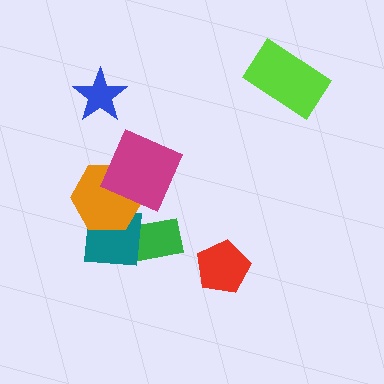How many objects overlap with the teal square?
3 objects overlap with the teal square.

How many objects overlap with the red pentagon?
0 objects overlap with the red pentagon.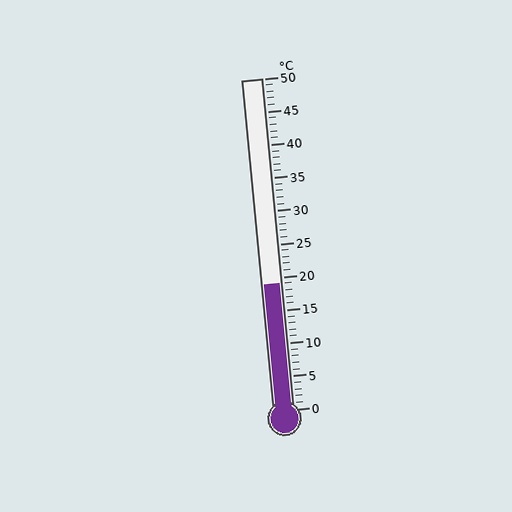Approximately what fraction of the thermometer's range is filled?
The thermometer is filled to approximately 40% of its range.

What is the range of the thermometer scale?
The thermometer scale ranges from 0°C to 50°C.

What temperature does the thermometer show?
The thermometer shows approximately 19°C.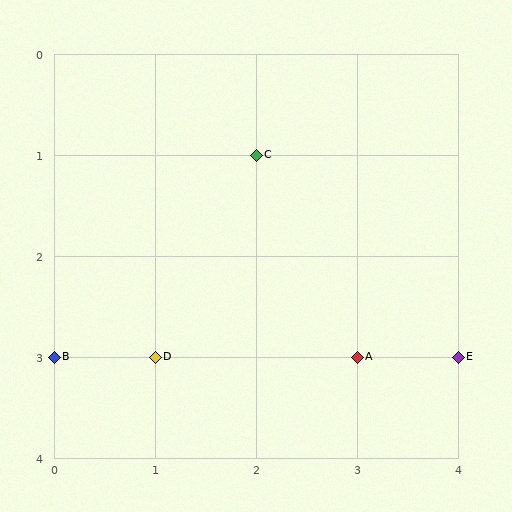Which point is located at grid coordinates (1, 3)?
Point D is at (1, 3).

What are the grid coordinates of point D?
Point D is at grid coordinates (1, 3).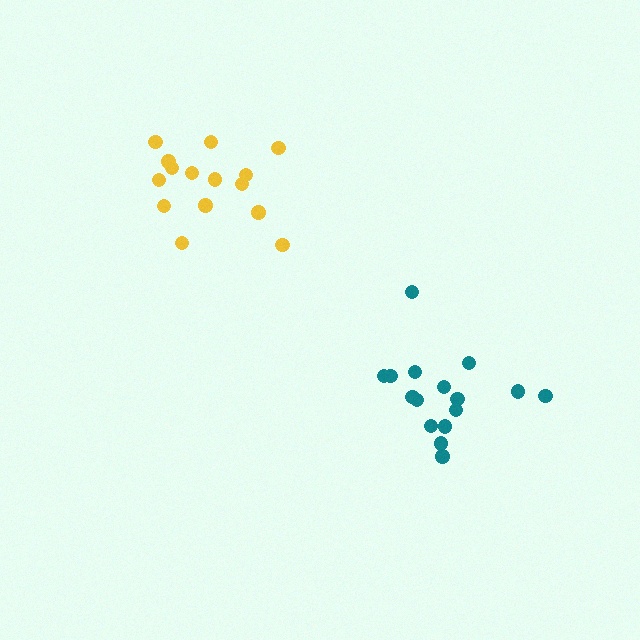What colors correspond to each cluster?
The clusters are colored: teal, yellow.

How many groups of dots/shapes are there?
There are 2 groups.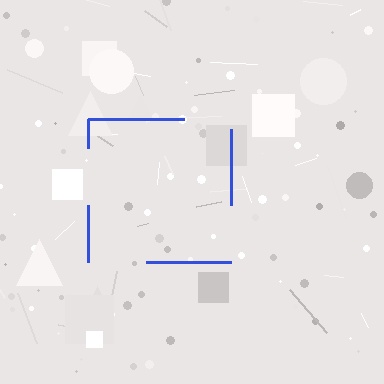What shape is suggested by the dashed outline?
The dashed outline suggests a square.